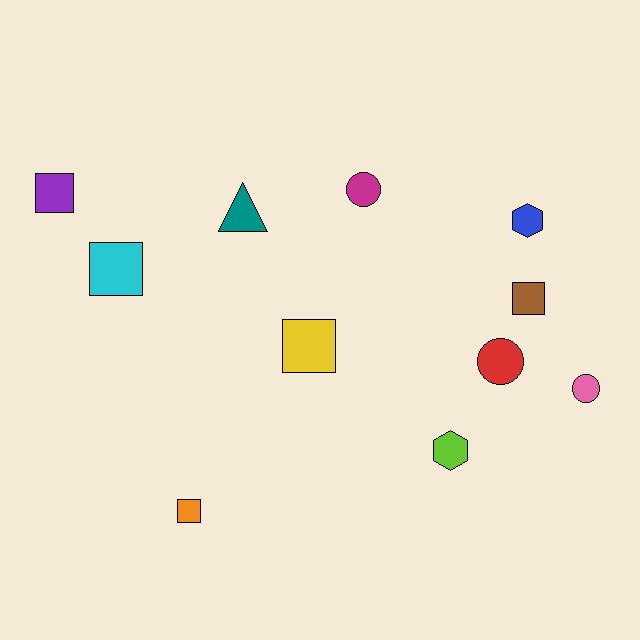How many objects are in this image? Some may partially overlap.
There are 11 objects.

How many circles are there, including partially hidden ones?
There are 3 circles.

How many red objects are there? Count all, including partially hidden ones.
There is 1 red object.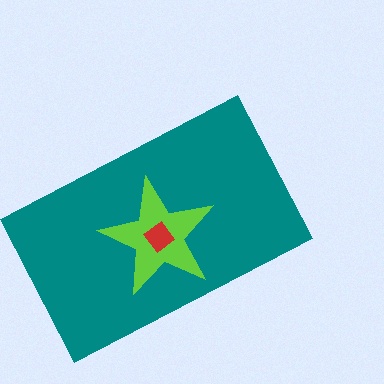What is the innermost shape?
The red diamond.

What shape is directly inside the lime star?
The red diamond.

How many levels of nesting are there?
3.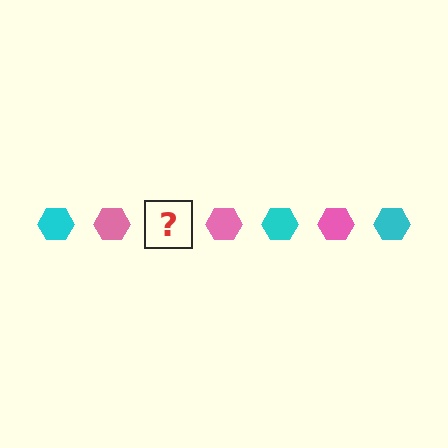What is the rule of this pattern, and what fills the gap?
The rule is that the pattern cycles through cyan, pink hexagons. The gap should be filled with a cyan hexagon.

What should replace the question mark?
The question mark should be replaced with a cyan hexagon.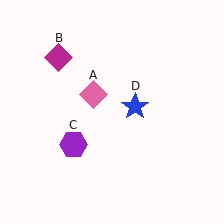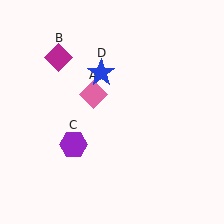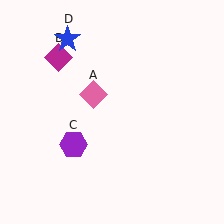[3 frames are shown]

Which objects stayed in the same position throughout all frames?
Pink diamond (object A) and magenta diamond (object B) and purple hexagon (object C) remained stationary.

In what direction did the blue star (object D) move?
The blue star (object D) moved up and to the left.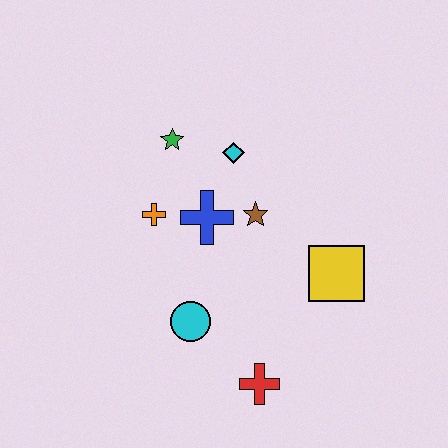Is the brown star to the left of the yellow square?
Yes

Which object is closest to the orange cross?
The blue cross is closest to the orange cross.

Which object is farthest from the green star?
The red cross is farthest from the green star.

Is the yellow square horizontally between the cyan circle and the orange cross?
No